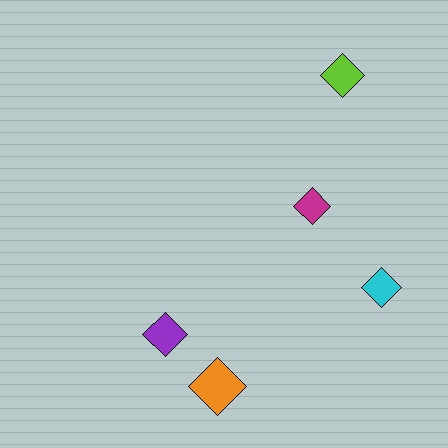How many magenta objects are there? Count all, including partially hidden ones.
There is 1 magenta object.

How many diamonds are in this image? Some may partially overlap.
There are 5 diamonds.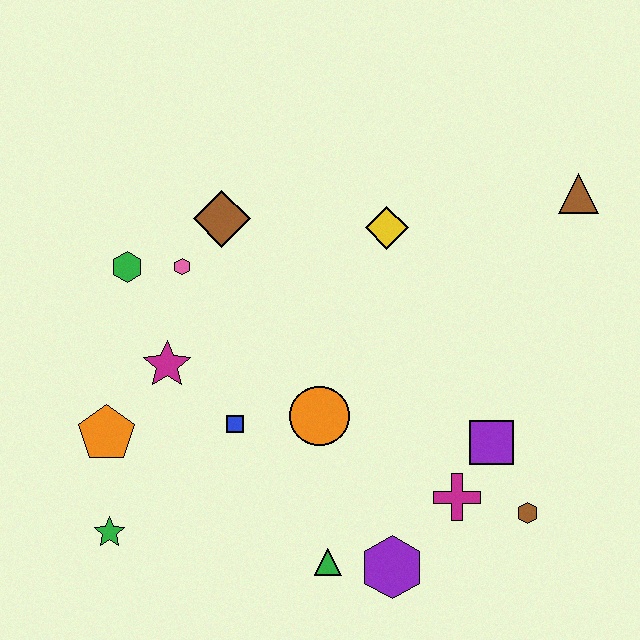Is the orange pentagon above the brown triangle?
No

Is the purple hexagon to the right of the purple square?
No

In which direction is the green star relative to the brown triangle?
The green star is to the left of the brown triangle.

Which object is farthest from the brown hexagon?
The green hexagon is farthest from the brown hexagon.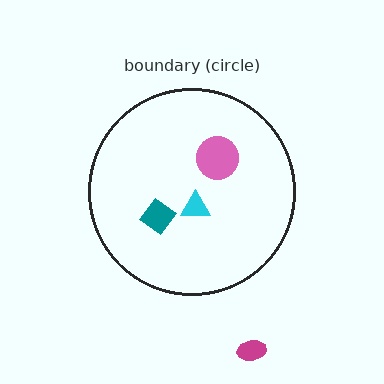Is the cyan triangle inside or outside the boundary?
Inside.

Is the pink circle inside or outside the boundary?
Inside.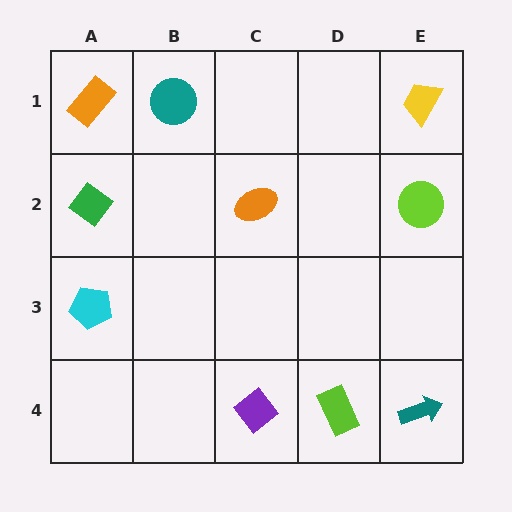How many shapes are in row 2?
3 shapes.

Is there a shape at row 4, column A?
No, that cell is empty.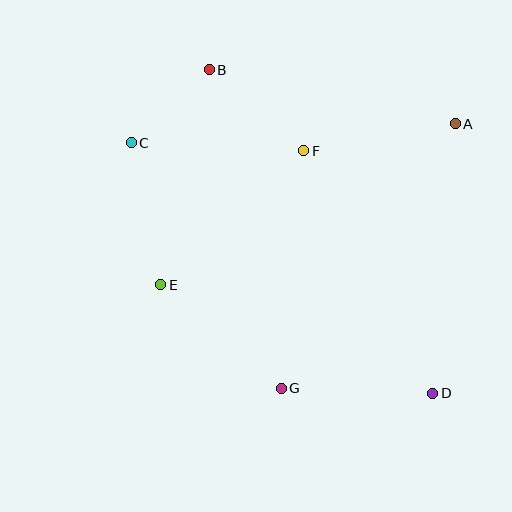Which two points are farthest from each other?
Points B and D are farthest from each other.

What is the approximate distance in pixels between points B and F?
The distance between B and F is approximately 125 pixels.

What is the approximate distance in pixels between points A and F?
The distance between A and F is approximately 154 pixels.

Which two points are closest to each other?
Points B and C are closest to each other.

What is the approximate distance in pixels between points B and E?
The distance between B and E is approximately 221 pixels.